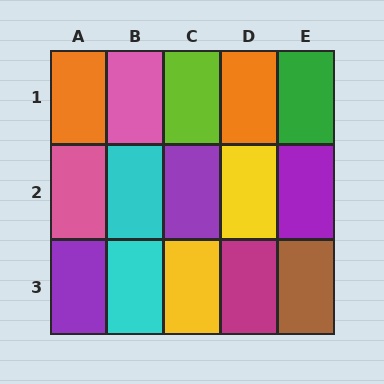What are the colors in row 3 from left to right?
Purple, cyan, yellow, magenta, brown.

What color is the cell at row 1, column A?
Orange.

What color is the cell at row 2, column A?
Pink.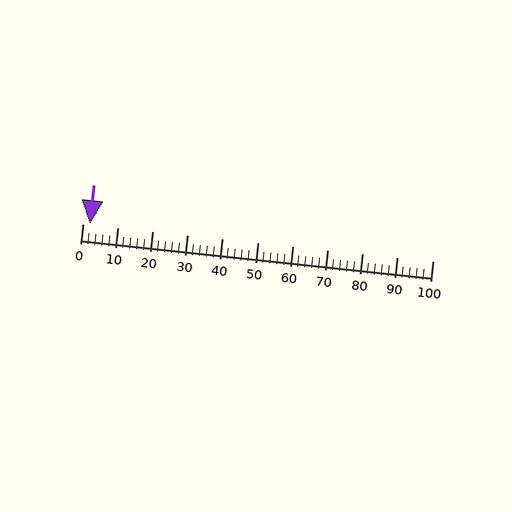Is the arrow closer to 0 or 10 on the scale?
The arrow is closer to 0.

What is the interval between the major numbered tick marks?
The major tick marks are spaced 10 units apart.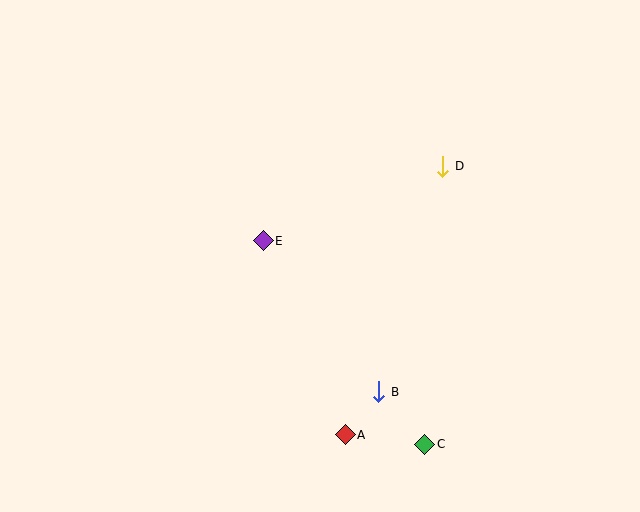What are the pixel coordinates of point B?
Point B is at (379, 392).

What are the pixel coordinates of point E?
Point E is at (263, 241).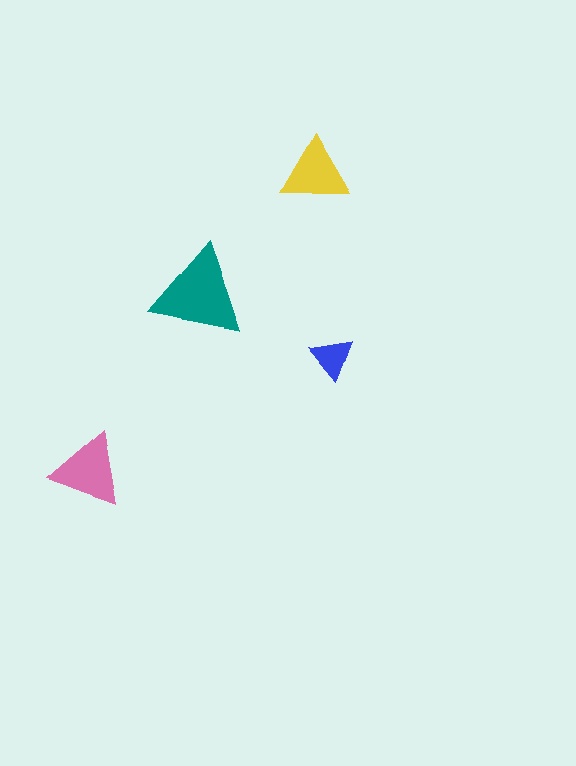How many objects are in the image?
There are 4 objects in the image.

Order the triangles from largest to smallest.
the teal one, the pink one, the yellow one, the blue one.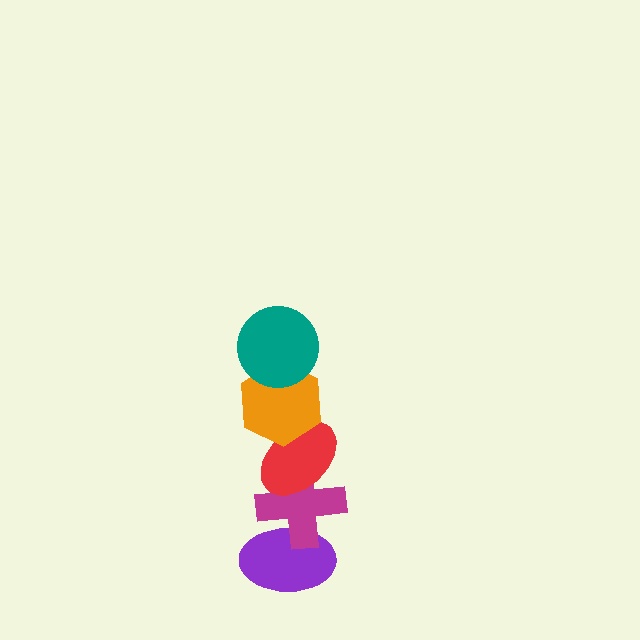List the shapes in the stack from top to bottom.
From top to bottom: the teal circle, the orange hexagon, the red ellipse, the magenta cross, the purple ellipse.